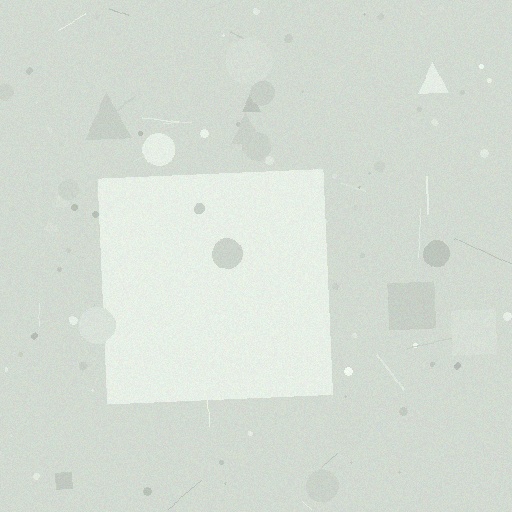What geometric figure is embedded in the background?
A square is embedded in the background.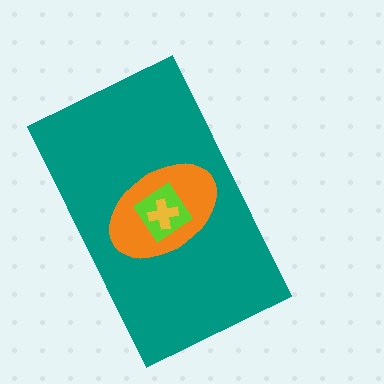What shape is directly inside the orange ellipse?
The lime diamond.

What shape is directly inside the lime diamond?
The yellow cross.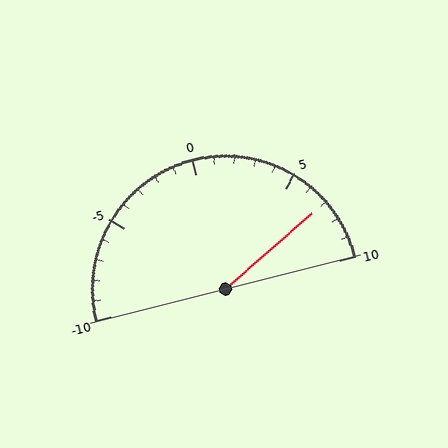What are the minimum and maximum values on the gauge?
The gauge ranges from -10 to 10.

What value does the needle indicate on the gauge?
The needle indicates approximately 7.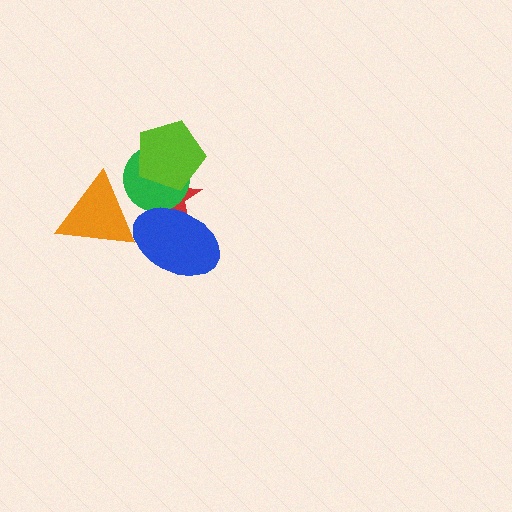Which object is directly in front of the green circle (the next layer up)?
The orange triangle is directly in front of the green circle.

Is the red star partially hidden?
Yes, it is partially covered by another shape.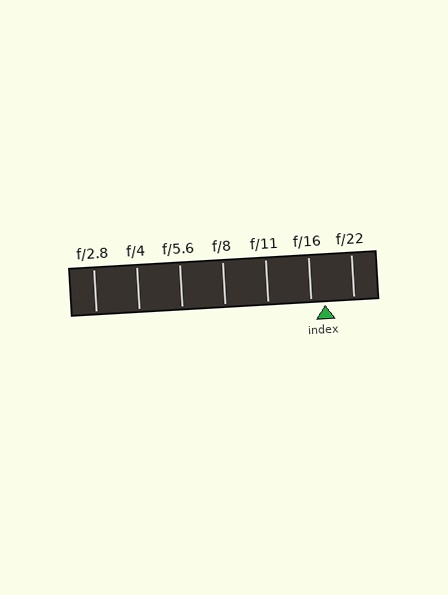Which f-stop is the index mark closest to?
The index mark is closest to f/16.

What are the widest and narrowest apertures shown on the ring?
The widest aperture shown is f/2.8 and the narrowest is f/22.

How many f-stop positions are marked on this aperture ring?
There are 7 f-stop positions marked.